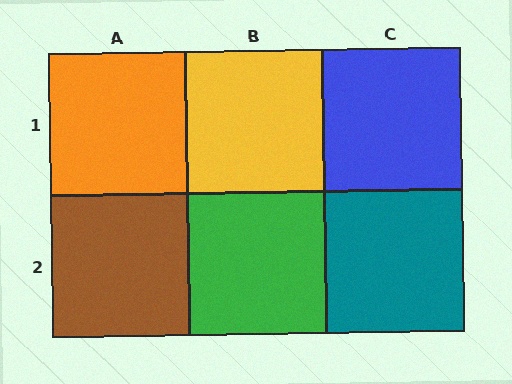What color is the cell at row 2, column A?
Brown.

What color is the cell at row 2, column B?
Green.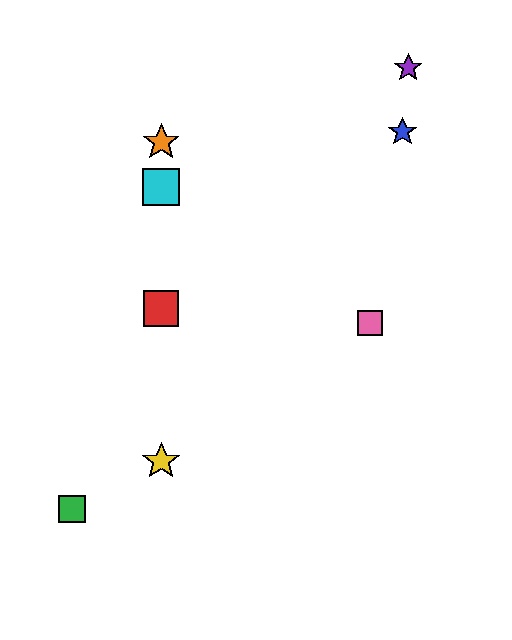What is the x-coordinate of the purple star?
The purple star is at x≈408.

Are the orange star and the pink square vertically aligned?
No, the orange star is at x≈161 and the pink square is at x≈370.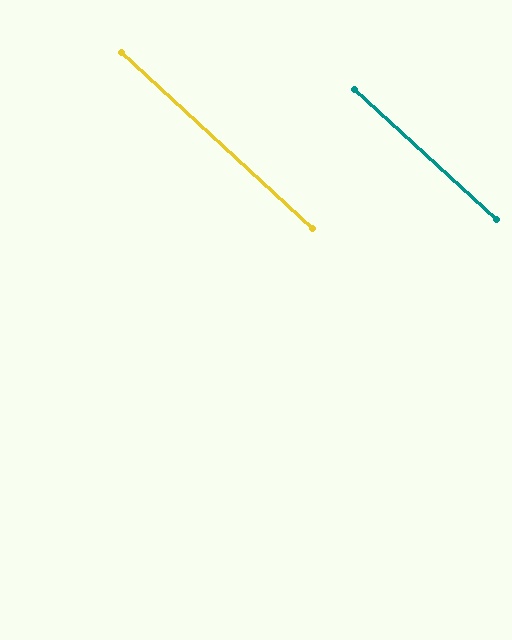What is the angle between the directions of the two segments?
Approximately 0 degrees.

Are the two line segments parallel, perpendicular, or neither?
Parallel — their directions differ by only 0.2°.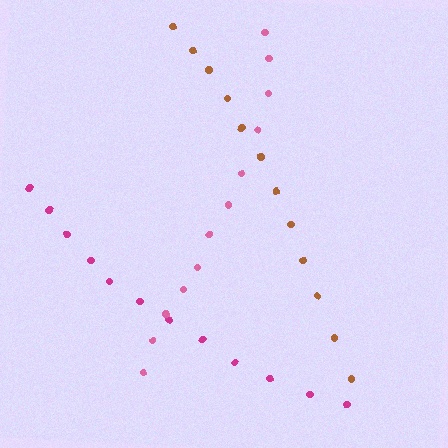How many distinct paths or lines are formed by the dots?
There are 3 distinct paths.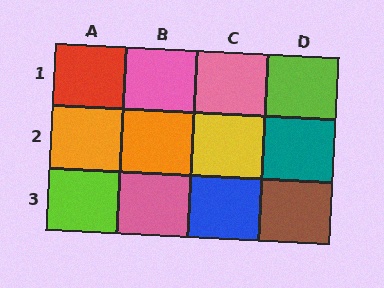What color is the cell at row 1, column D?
Lime.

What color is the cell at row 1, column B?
Pink.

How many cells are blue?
1 cell is blue.